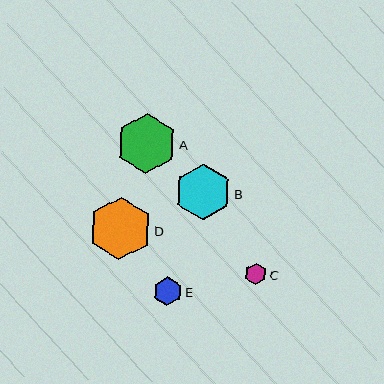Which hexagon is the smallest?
Hexagon C is the smallest with a size of approximately 21 pixels.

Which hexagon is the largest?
Hexagon D is the largest with a size of approximately 63 pixels.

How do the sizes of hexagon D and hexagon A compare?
Hexagon D and hexagon A are approximately the same size.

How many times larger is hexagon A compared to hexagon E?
Hexagon A is approximately 2.1 times the size of hexagon E.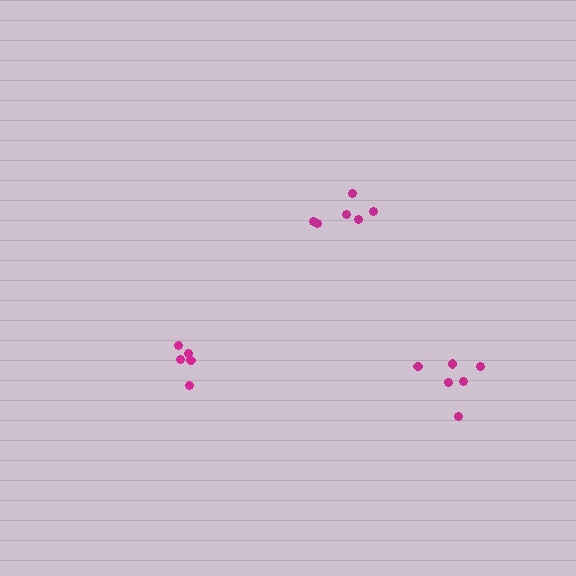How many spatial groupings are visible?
There are 3 spatial groupings.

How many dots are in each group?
Group 1: 6 dots, Group 2: 6 dots, Group 3: 6 dots (18 total).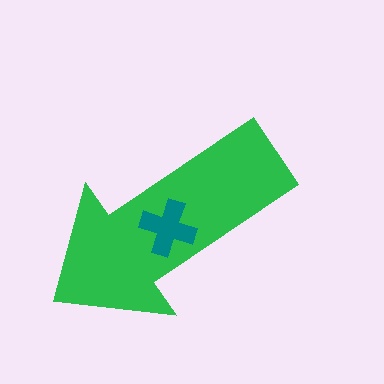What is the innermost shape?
The teal cross.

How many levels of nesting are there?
2.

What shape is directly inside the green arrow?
The teal cross.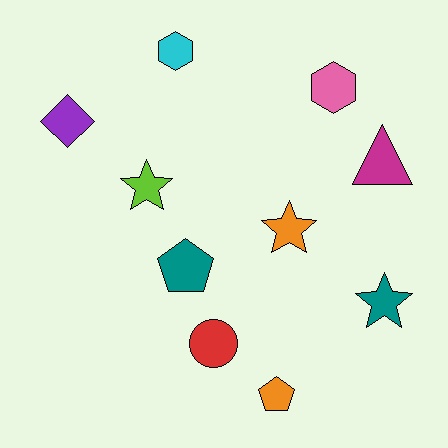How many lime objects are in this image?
There is 1 lime object.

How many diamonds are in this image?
There is 1 diamond.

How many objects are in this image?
There are 10 objects.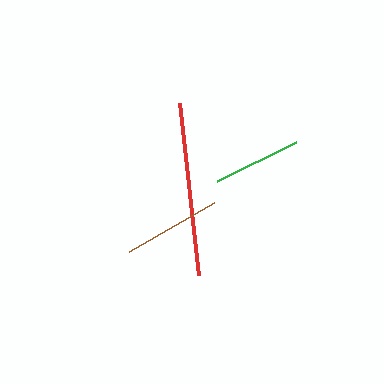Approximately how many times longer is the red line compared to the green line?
The red line is approximately 2.0 times the length of the green line.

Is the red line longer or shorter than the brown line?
The red line is longer than the brown line.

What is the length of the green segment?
The green segment is approximately 88 pixels long.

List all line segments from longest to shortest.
From longest to shortest: red, brown, green.